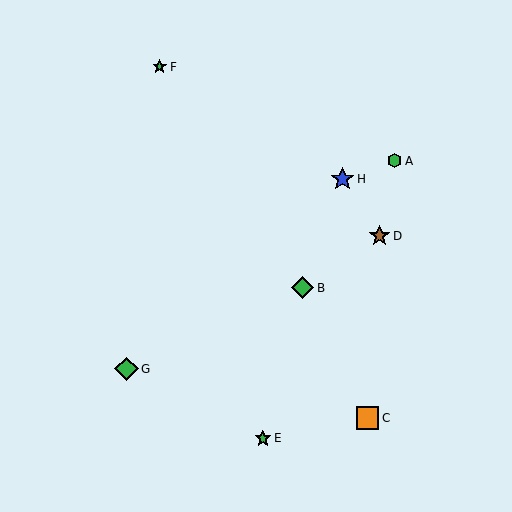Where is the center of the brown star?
The center of the brown star is at (379, 236).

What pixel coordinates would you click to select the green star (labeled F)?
Click at (160, 67) to select the green star F.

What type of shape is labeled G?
Shape G is a green diamond.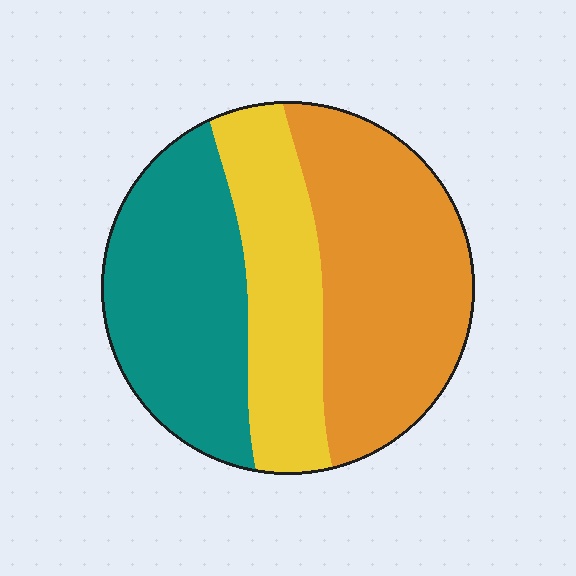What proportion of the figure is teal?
Teal takes up between a third and a half of the figure.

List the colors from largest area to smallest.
From largest to smallest: orange, teal, yellow.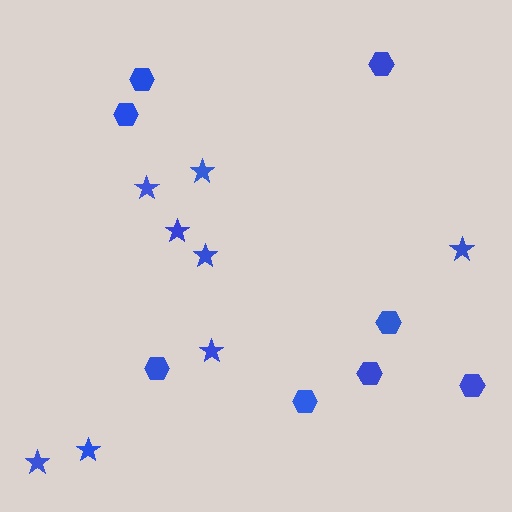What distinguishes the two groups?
There are 2 groups: one group of hexagons (8) and one group of stars (8).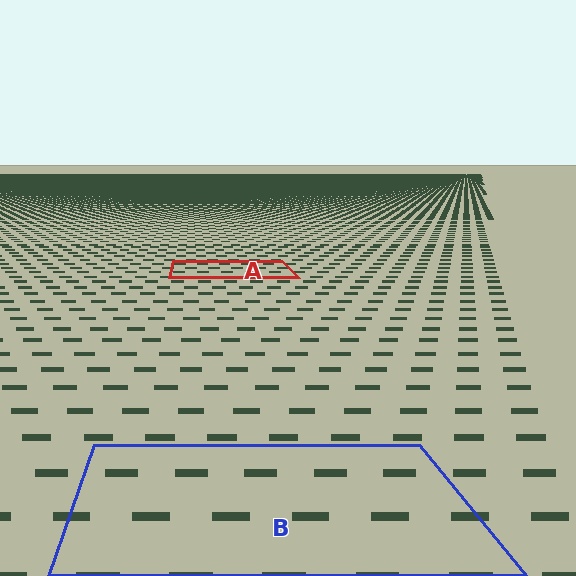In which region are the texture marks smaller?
The texture marks are smaller in region A, because it is farther away.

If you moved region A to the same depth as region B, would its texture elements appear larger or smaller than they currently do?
They would appear larger. At a closer depth, the same texture elements are projected at a bigger on-screen size.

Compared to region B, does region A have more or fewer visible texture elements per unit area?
Region A has more texture elements per unit area — they are packed more densely because it is farther away.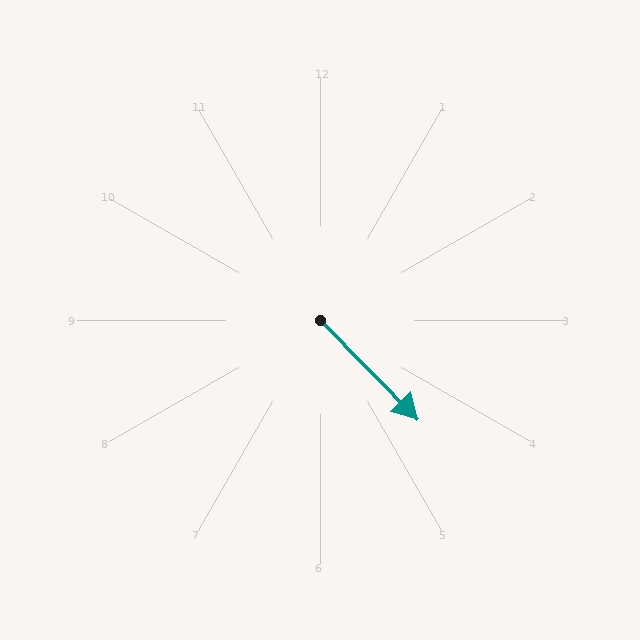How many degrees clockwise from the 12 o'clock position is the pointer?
Approximately 135 degrees.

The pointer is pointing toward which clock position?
Roughly 5 o'clock.